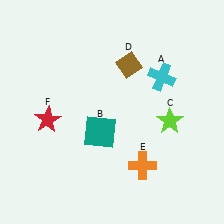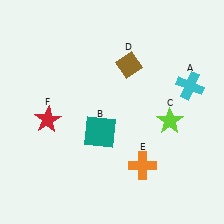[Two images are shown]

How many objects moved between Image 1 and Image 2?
1 object moved between the two images.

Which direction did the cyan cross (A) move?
The cyan cross (A) moved right.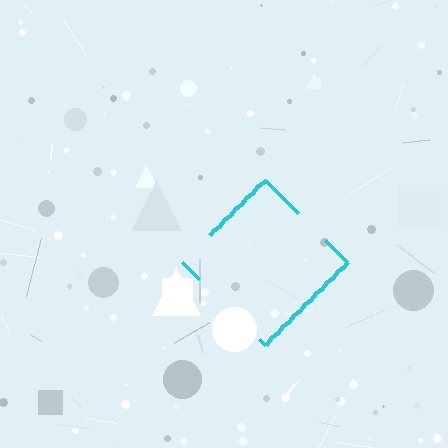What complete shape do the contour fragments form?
The contour fragments form a diamond.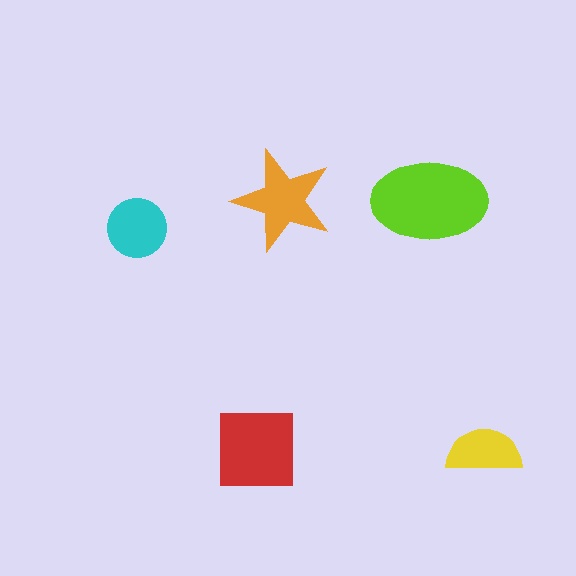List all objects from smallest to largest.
The yellow semicircle, the cyan circle, the orange star, the red square, the lime ellipse.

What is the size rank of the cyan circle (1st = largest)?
4th.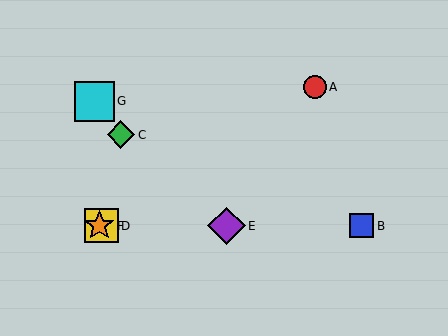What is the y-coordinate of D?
Object D is at y≈226.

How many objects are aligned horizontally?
4 objects (B, D, E, F) are aligned horizontally.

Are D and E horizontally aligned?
Yes, both are at y≈226.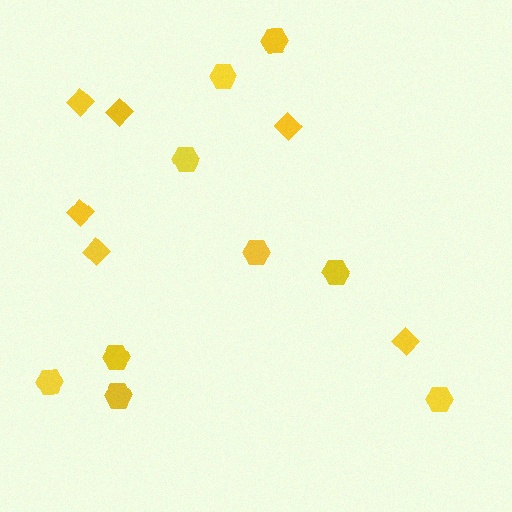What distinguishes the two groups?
There are 2 groups: one group of hexagons (9) and one group of diamonds (6).